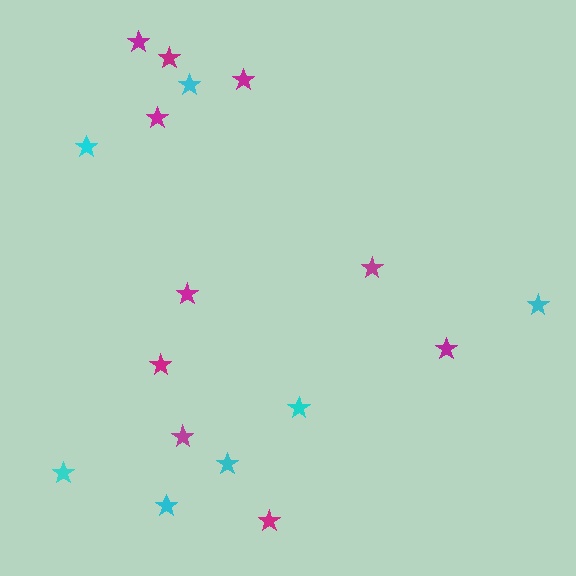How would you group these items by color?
There are 2 groups: one group of cyan stars (7) and one group of magenta stars (10).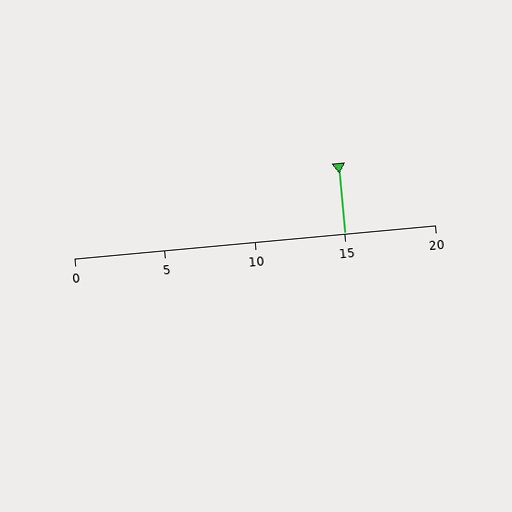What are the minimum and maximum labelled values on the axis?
The axis runs from 0 to 20.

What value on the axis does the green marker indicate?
The marker indicates approximately 15.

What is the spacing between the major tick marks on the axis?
The major ticks are spaced 5 apart.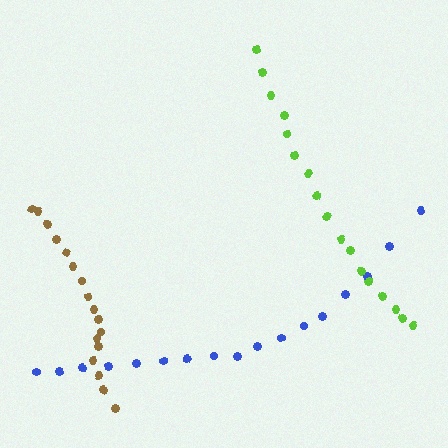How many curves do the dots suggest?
There are 3 distinct paths.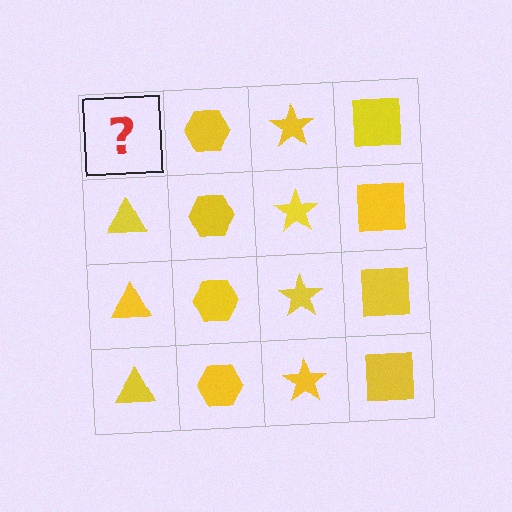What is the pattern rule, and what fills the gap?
The rule is that each column has a consistent shape. The gap should be filled with a yellow triangle.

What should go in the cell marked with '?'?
The missing cell should contain a yellow triangle.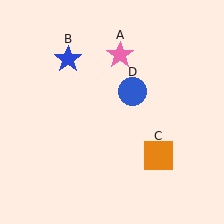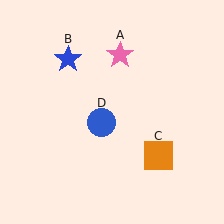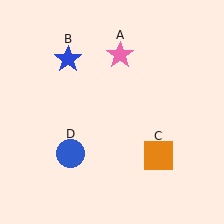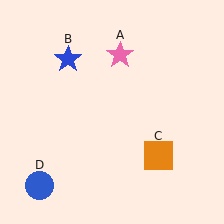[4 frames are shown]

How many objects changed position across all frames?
1 object changed position: blue circle (object D).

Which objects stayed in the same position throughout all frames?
Pink star (object A) and blue star (object B) and orange square (object C) remained stationary.